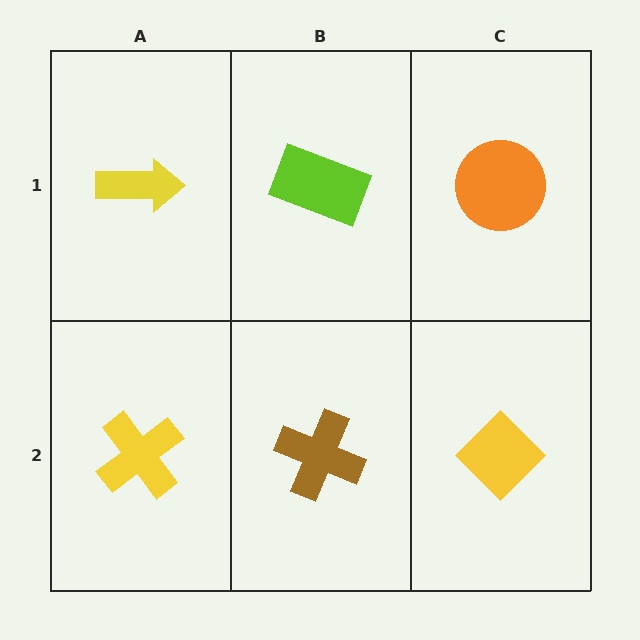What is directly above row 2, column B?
A lime rectangle.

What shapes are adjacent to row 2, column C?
An orange circle (row 1, column C), a brown cross (row 2, column B).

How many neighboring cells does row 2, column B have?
3.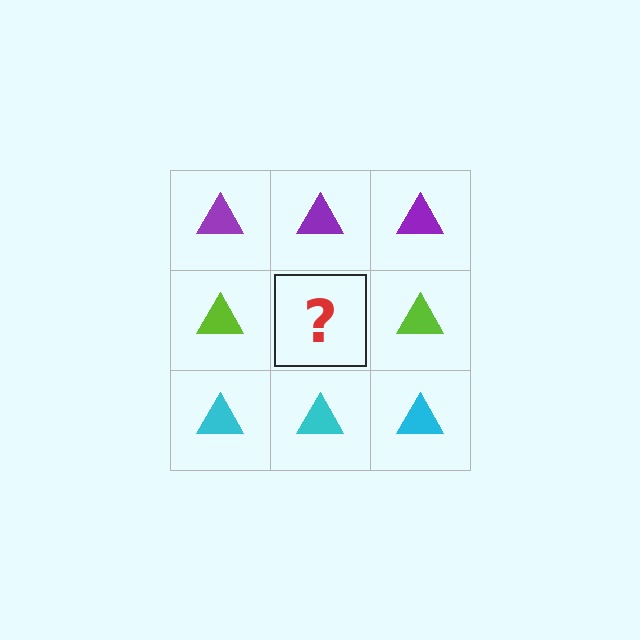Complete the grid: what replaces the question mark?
The question mark should be replaced with a lime triangle.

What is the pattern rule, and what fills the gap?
The rule is that each row has a consistent color. The gap should be filled with a lime triangle.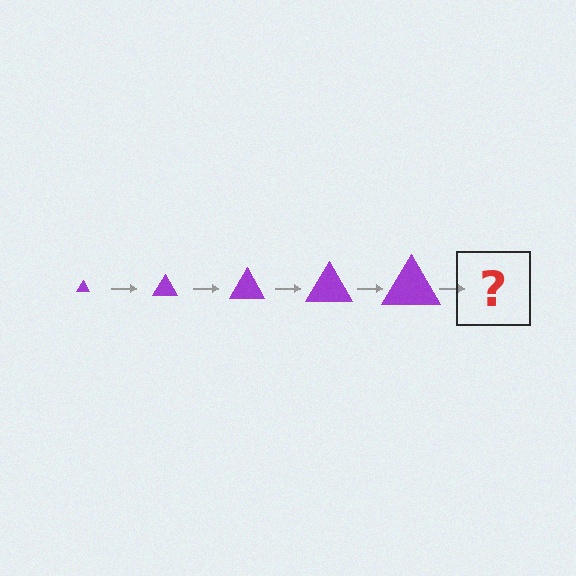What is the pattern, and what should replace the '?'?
The pattern is that the triangle gets progressively larger each step. The '?' should be a purple triangle, larger than the previous one.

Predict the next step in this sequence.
The next step is a purple triangle, larger than the previous one.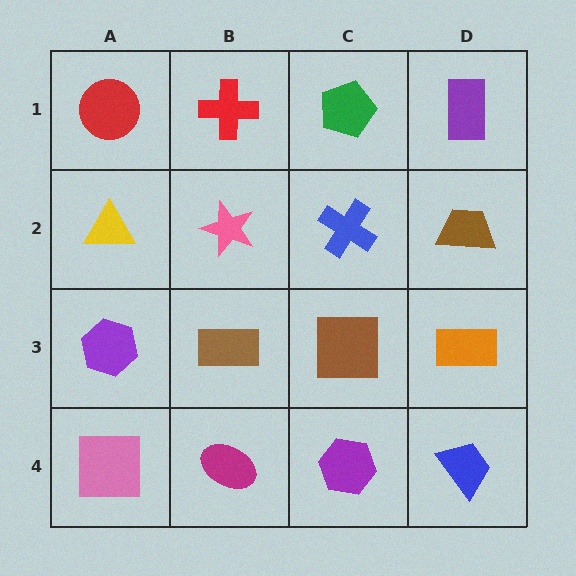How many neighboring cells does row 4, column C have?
3.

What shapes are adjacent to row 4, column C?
A brown square (row 3, column C), a magenta ellipse (row 4, column B), a blue trapezoid (row 4, column D).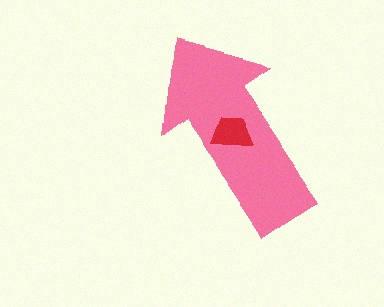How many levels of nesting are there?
2.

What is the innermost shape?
The red trapezoid.